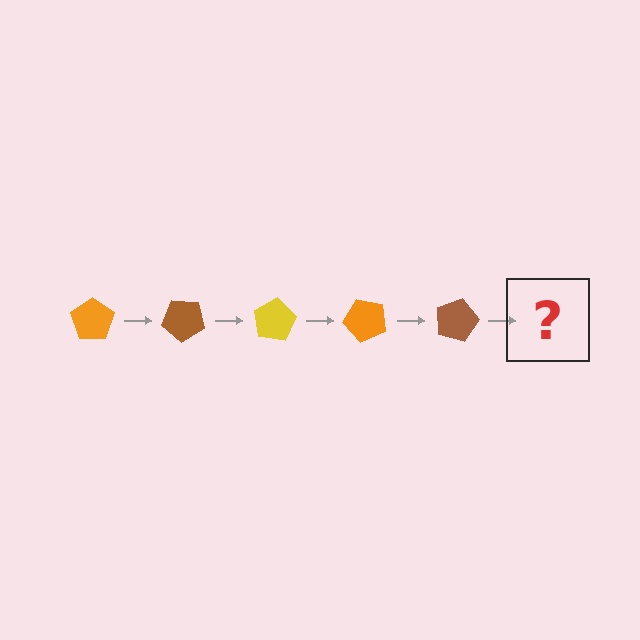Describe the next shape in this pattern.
It should be a yellow pentagon, rotated 200 degrees from the start.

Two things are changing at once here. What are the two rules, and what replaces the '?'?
The two rules are that it rotates 40 degrees each step and the color cycles through orange, brown, and yellow. The '?' should be a yellow pentagon, rotated 200 degrees from the start.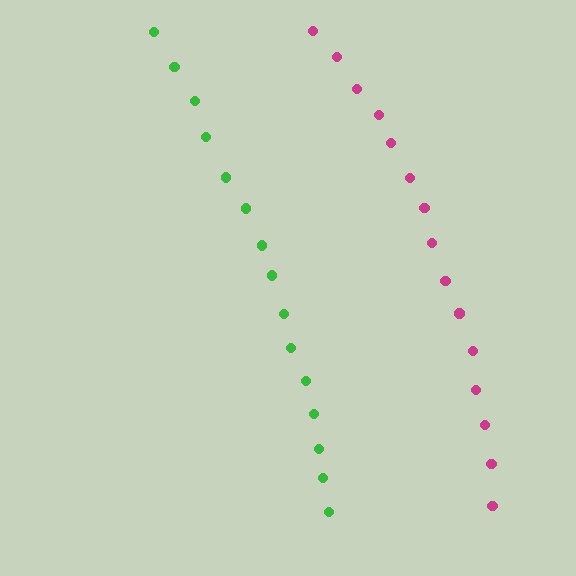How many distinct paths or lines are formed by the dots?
There are 2 distinct paths.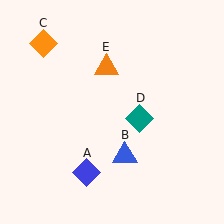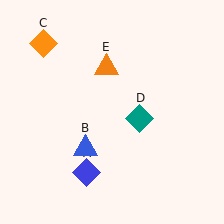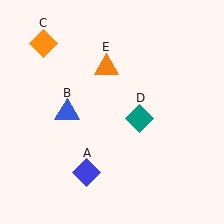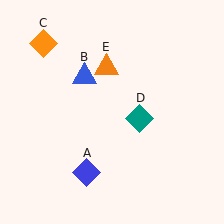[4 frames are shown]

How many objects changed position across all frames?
1 object changed position: blue triangle (object B).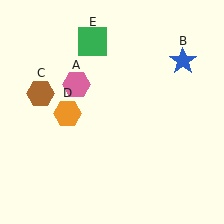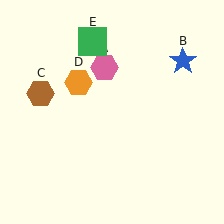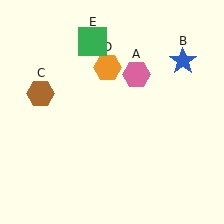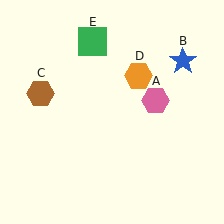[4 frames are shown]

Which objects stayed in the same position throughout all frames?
Blue star (object B) and brown hexagon (object C) and green square (object E) remained stationary.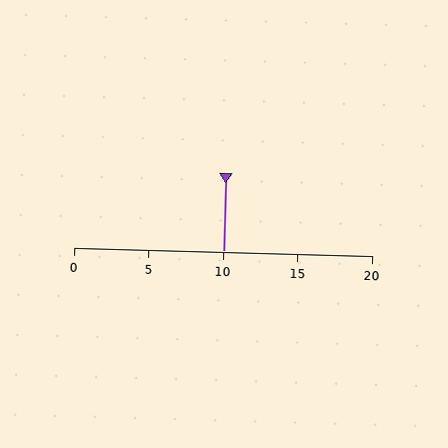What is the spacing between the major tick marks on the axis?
The major ticks are spaced 5 apart.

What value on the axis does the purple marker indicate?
The marker indicates approximately 10.